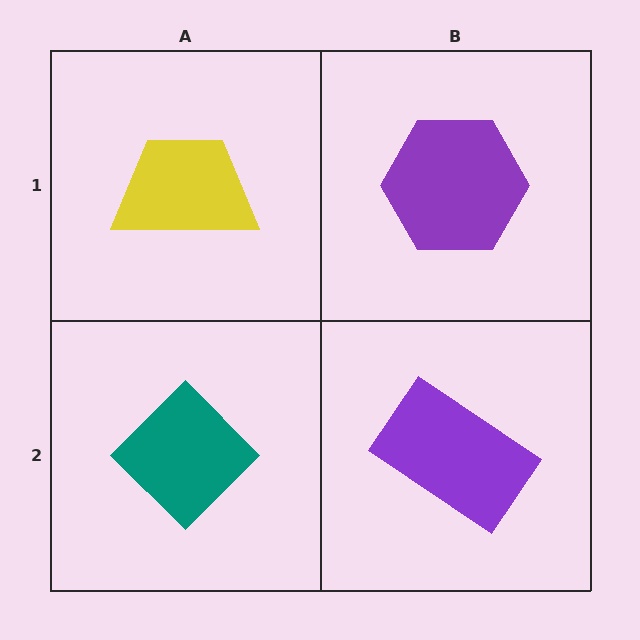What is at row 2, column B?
A purple rectangle.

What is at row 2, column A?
A teal diamond.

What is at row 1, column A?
A yellow trapezoid.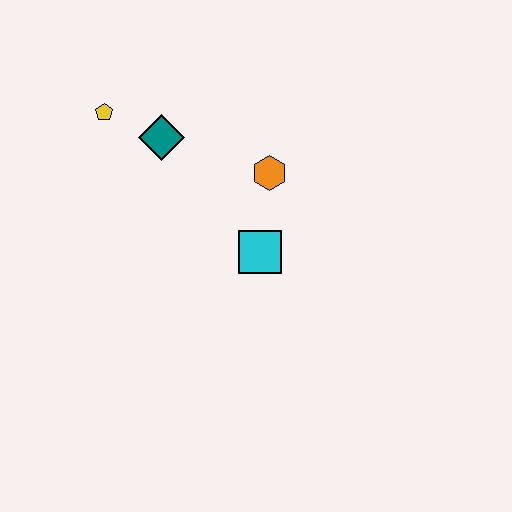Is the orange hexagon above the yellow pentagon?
No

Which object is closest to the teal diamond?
The yellow pentagon is closest to the teal diamond.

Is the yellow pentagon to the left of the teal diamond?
Yes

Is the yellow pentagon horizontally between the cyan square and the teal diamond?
No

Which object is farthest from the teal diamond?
The cyan square is farthest from the teal diamond.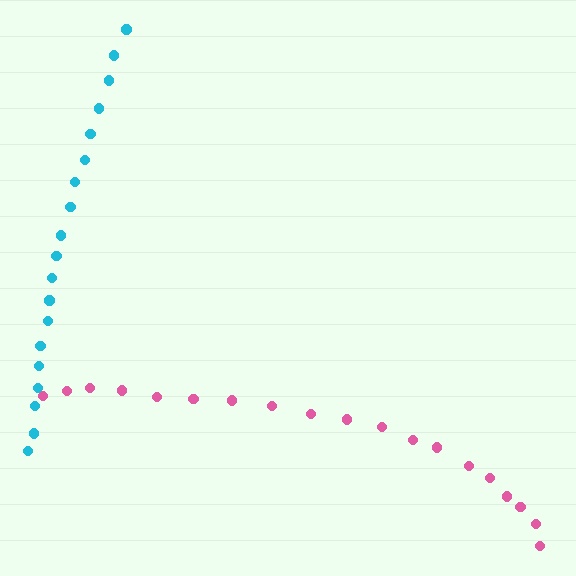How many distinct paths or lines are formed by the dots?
There are 2 distinct paths.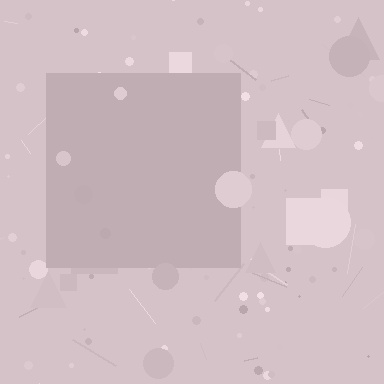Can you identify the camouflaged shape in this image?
The camouflaged shape is a square.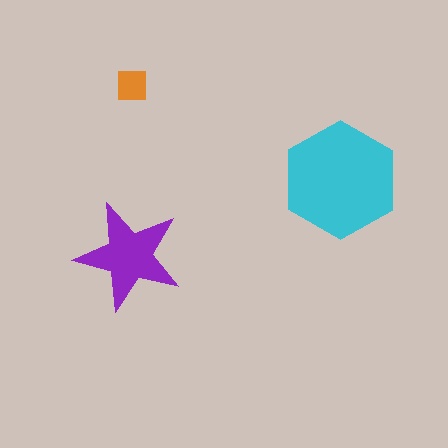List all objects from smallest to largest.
The orange square, the purple star, the cyan hexagon.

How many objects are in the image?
There are 3 objects in the image.